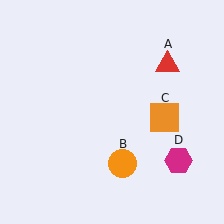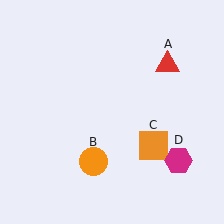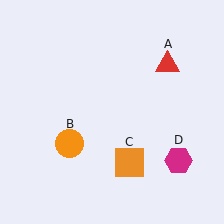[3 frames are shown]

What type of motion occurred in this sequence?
The orange circle (object B), orange square (object C) rotated clockwise around the center of the scene.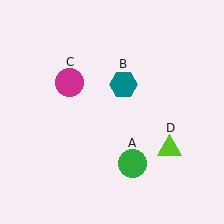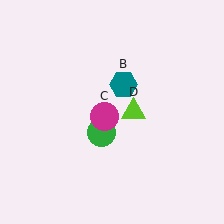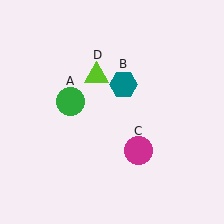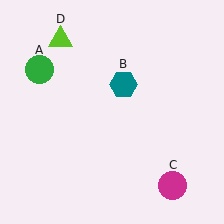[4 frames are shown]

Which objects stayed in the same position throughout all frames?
Teal hexagon (object B) remained stationary.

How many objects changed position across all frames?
3 objects changed position: green circle (object A), magenta circle (object C), lime triangle (object D).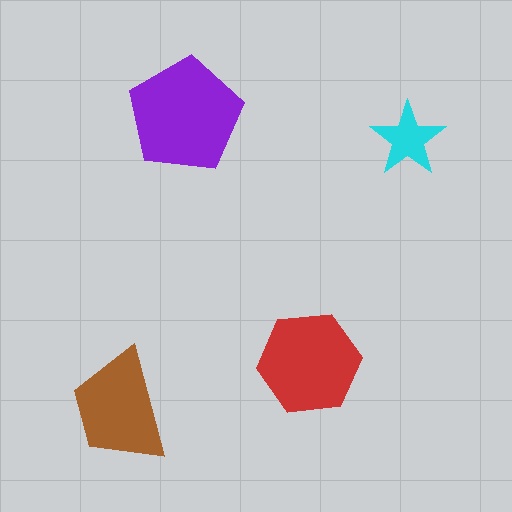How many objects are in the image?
There are 4 objects in the image.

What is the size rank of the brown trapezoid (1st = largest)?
3rd.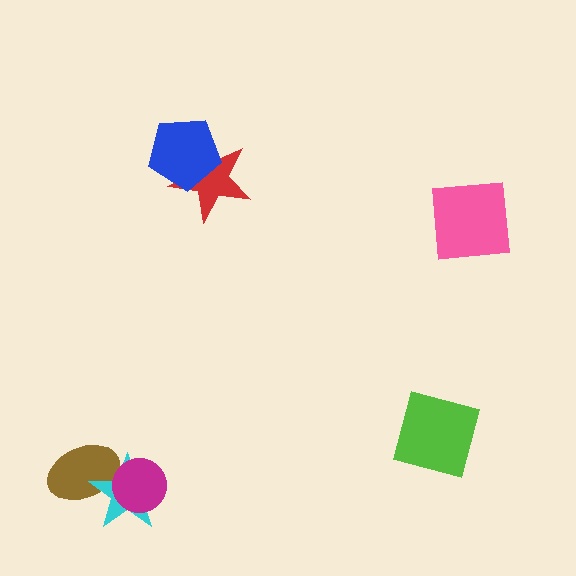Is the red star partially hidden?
Yes, it is partially covered by another shape.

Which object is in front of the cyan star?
The magenta circle is in front of the cyan star.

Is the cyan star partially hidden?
Yes, it is partially covered by another shape.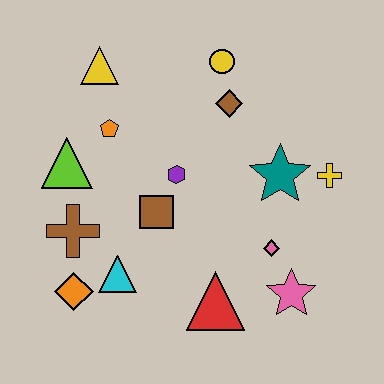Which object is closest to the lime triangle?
The orange pentagon is closest to the lime triangle.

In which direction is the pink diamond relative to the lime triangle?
The pink diamond is to the right of the lime triangle.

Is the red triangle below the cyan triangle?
Yes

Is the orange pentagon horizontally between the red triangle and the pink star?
No